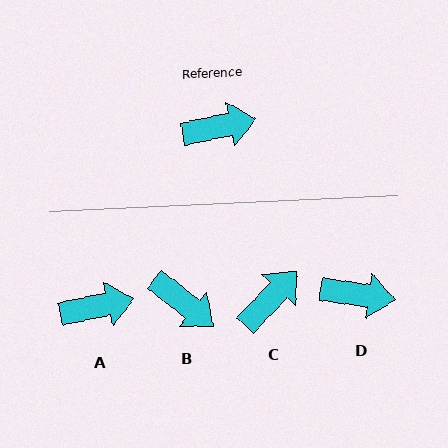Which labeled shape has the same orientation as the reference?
A.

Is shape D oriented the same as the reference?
No, it is off by about 21 degrees.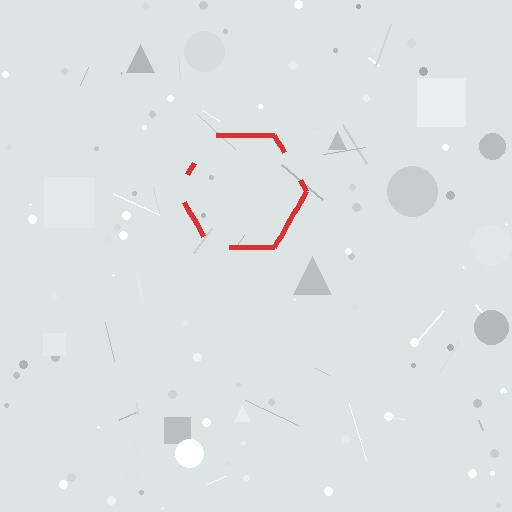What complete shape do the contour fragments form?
The contour fragments form a hexagon.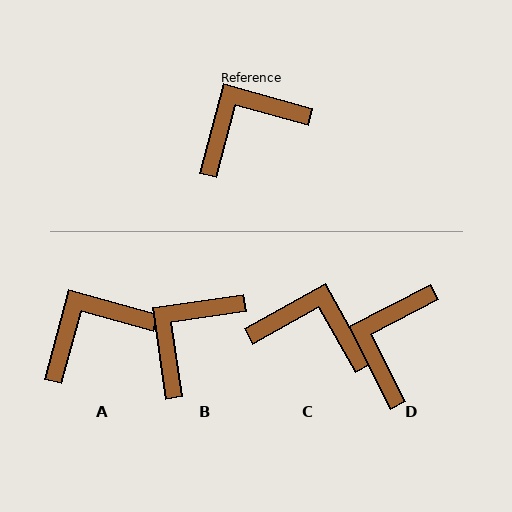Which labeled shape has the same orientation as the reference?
A.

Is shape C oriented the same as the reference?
No, it is off by about 45 degrees.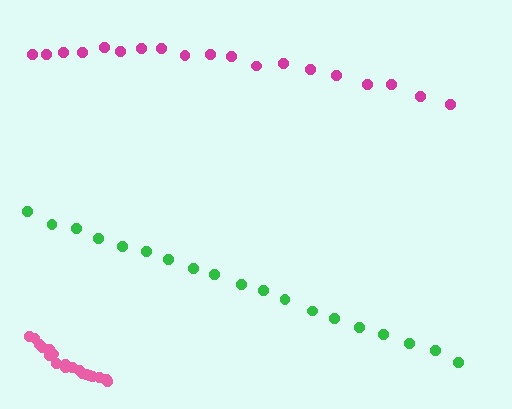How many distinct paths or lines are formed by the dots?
There are 3 distinct paths.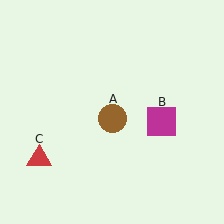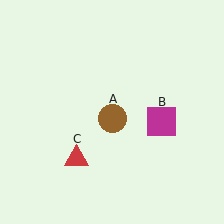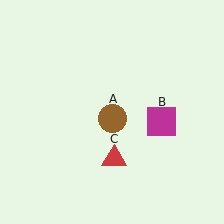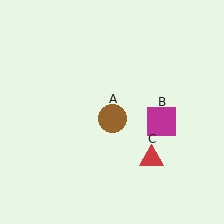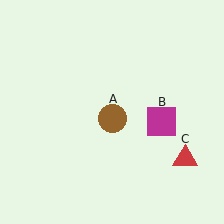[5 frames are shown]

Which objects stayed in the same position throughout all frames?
Brown circle (object A) and magenta square (object B) remained stationary.